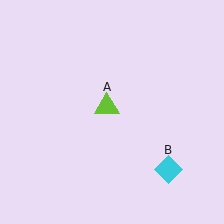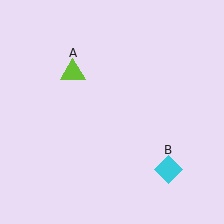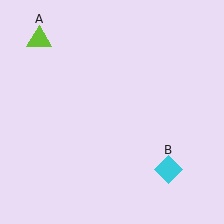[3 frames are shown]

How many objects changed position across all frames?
1 object changed position: lime triangle (object A).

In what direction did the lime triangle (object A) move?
The lime triangle (object A) moved up and to the left.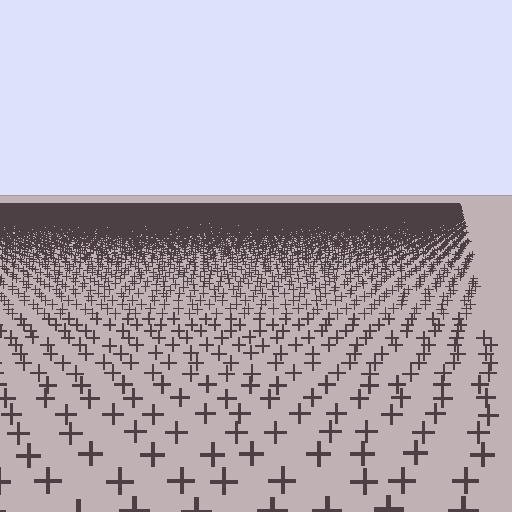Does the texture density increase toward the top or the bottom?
Density increases toward the top.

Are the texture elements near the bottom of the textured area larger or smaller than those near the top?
Larger. Near the bottom, elements are closer to the viewer and appear at a bigger on-screen size.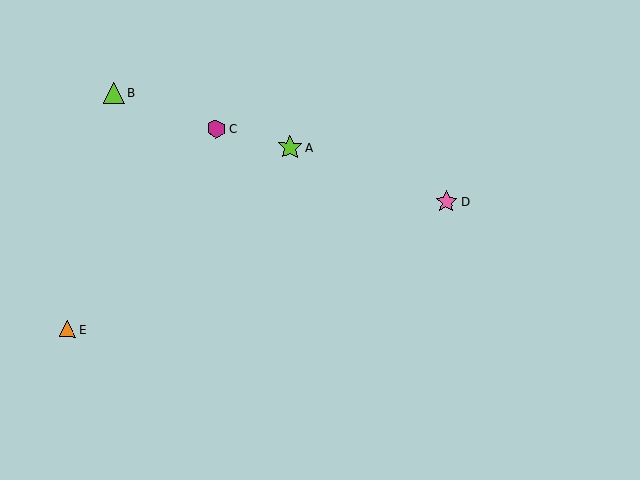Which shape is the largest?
The lime star (labeled A) is the largest.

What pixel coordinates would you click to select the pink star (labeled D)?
Click at (446, 201) to select the pink star D.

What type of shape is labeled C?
Shape C is a magenta hexagon.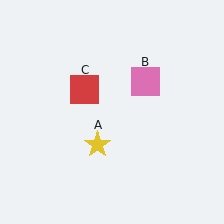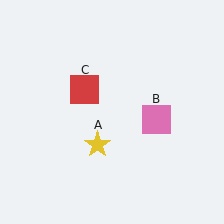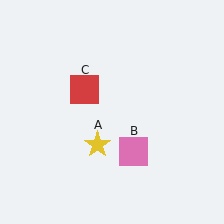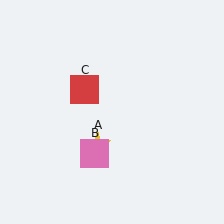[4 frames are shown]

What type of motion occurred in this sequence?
The pink square (object B) rotated clockwise around the center of the scene.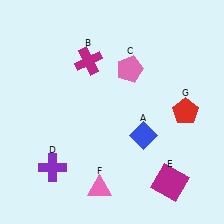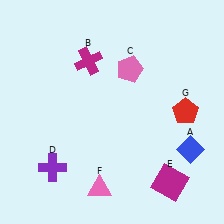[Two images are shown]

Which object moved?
The blue diamond (A) moved right.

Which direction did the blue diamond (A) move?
The blue diamond (A) moved right.